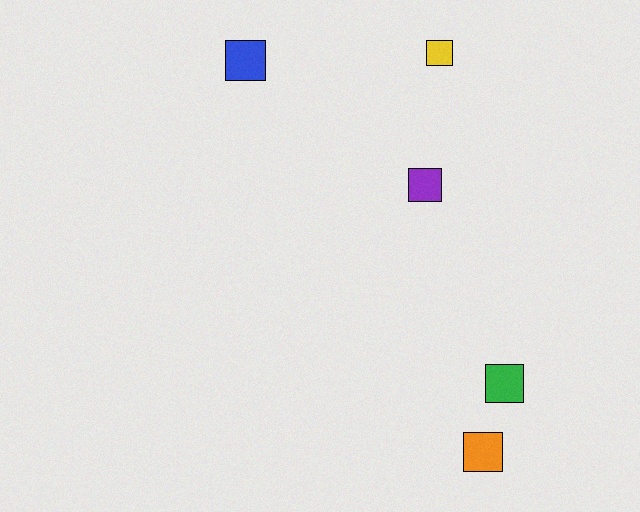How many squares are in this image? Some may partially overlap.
There are 5 squares.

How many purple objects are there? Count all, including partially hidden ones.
There is 1 purple object.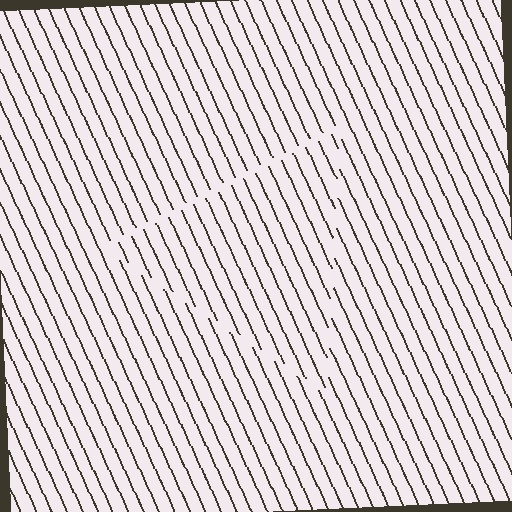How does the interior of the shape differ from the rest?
The interior of the shape contains the same grating, shifted by half a period — the contour is defined by the phase discontinuity where line-ends from the inner and outer gratings abut.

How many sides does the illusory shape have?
3 sides — the line-ends trace a triangle.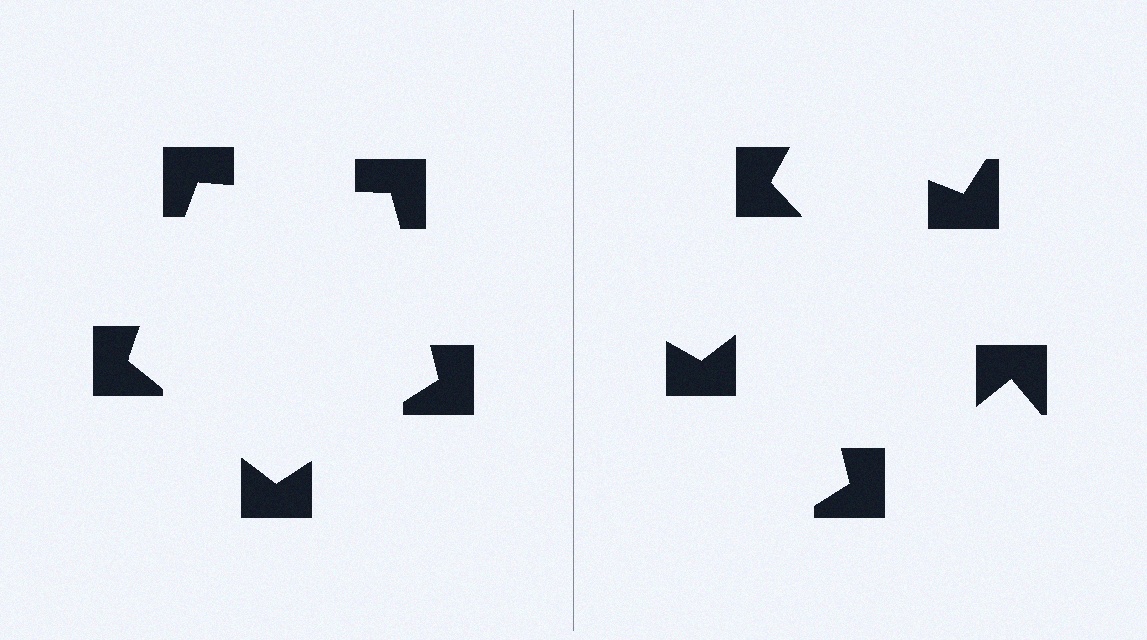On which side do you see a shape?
An illusory pentagon appears on the left side. On the right side the wedge cuts are rotated, so no coherent shape forms.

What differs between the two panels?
The notched squares are positioned identically on both sides; only the wedge orientations differ. On the left they align to a pentagon; on the right they are misaligned.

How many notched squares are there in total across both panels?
10 — 5 on each side.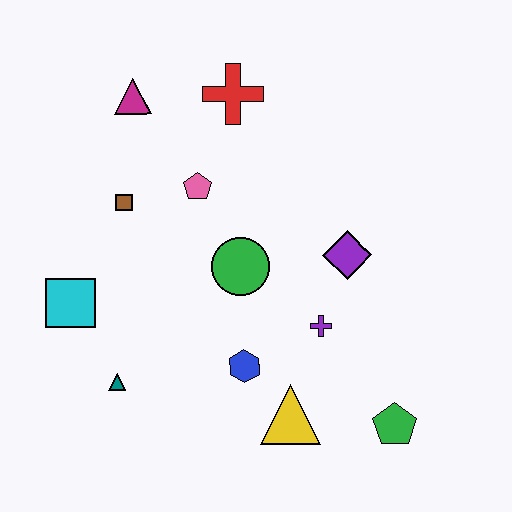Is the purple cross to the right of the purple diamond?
No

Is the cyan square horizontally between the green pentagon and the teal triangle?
No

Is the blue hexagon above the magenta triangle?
No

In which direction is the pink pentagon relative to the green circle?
The pink pentagon is above the green circle.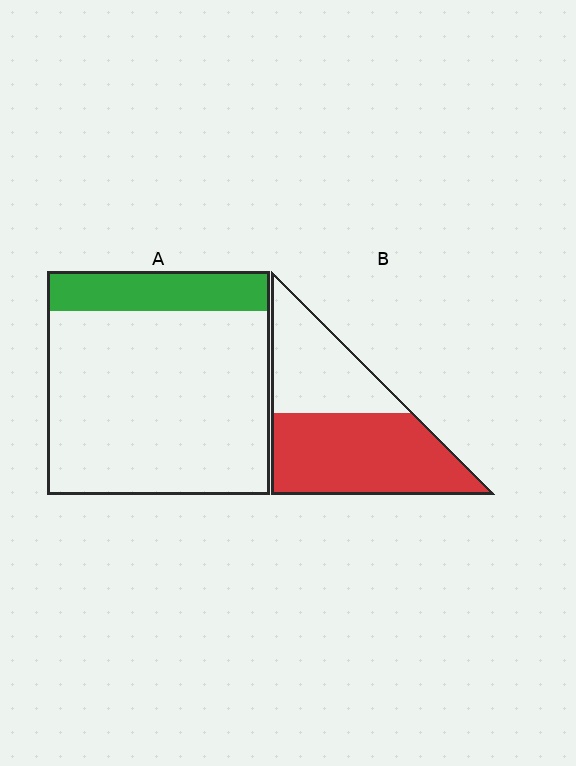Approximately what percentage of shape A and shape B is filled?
A is approximately 20% and B is approximately 60%.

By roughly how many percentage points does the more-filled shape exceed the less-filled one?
By roughly 40 percentage points (B over A).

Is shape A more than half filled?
No.